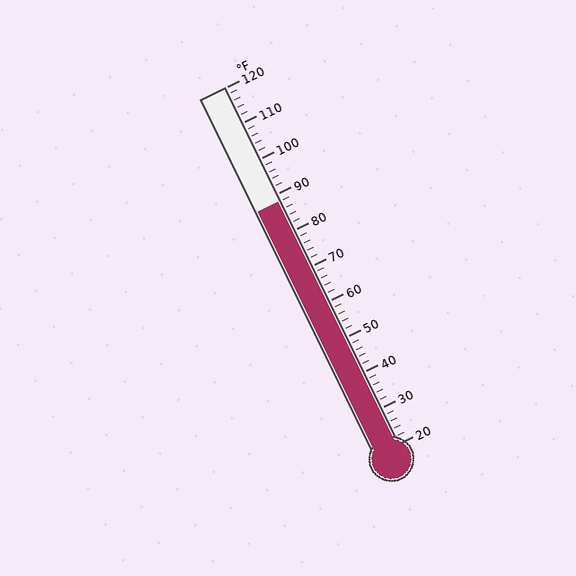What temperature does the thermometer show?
The thermometer shows approximately 88°F.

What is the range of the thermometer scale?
The thermometer scale ranges from 20°F to 120°F.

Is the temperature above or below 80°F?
The temperature is above 80°F.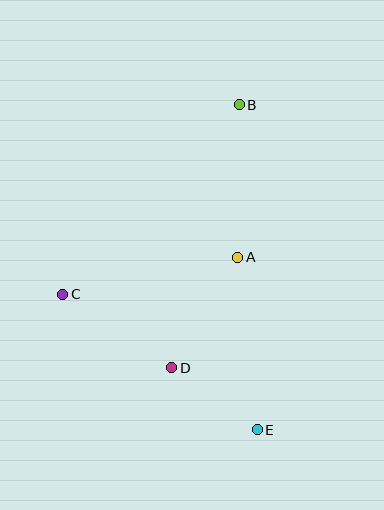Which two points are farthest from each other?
Points B and E are farthest from each other.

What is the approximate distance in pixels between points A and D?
The distance between A and D is approximately 129 pixels.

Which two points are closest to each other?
Points D and E are closest to each other.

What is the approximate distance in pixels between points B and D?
The distance between B and D is approximately 272 pixels.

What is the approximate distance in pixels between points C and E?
The distance between C and E is approximately 237 pixels.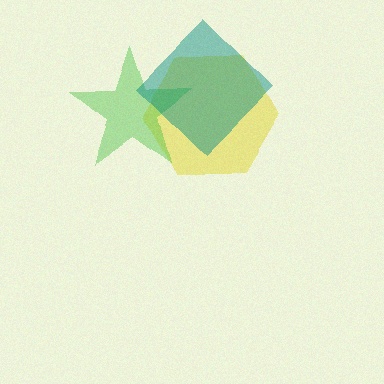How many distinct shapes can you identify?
There are 3 distinct shapes: a yellow hexagon, a green star, a teal diamond.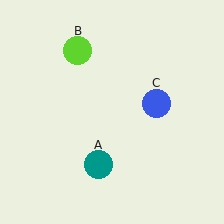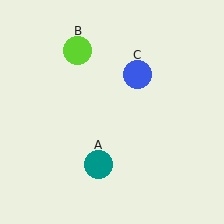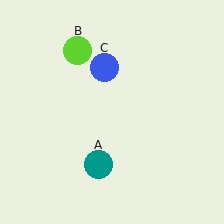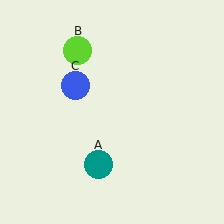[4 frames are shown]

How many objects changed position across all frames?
1 object changed position: blue circle (object C).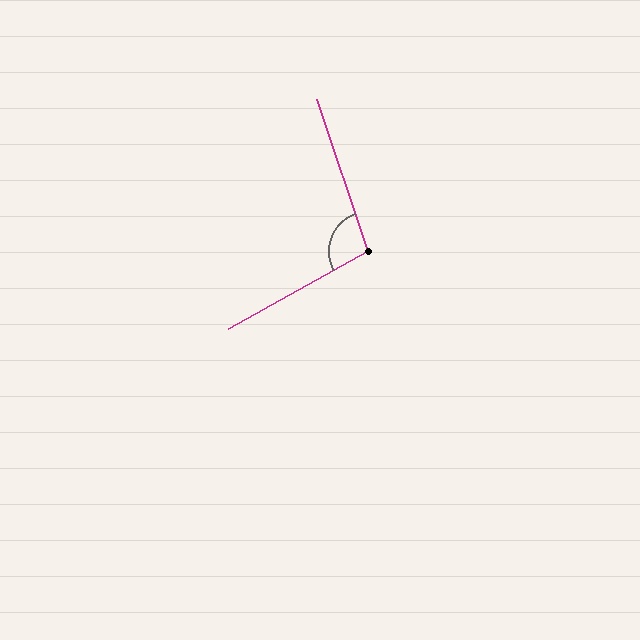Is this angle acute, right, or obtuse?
It is obtuse.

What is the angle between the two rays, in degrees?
Approximately 101 degrees.